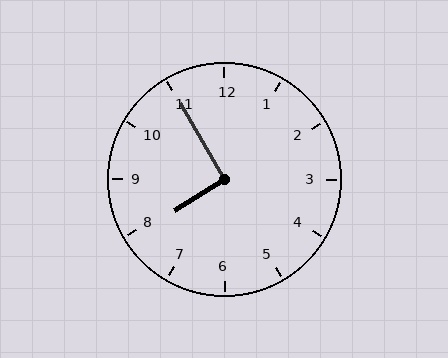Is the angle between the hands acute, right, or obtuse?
It is right.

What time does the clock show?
7:55.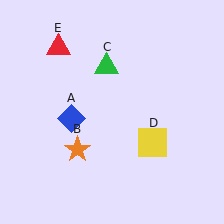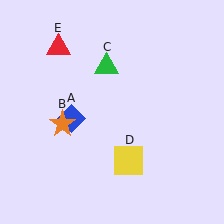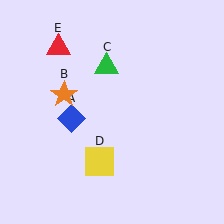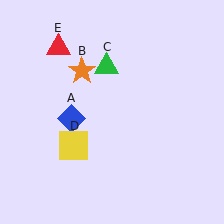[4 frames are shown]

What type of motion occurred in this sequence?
The orange star (object B), yellow square (object D) rotated clockwise around the center of the scene.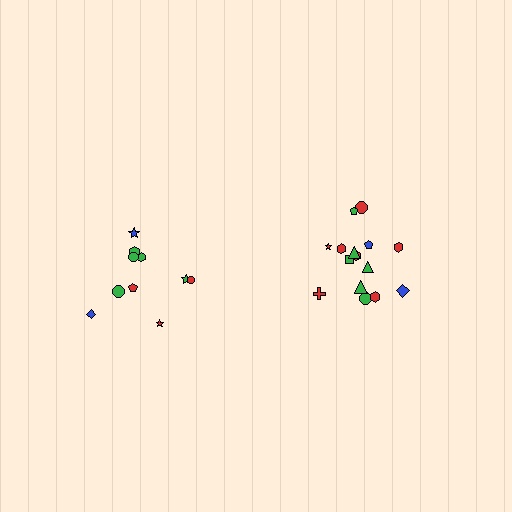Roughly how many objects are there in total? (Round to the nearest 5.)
Roughly 25 objects in total.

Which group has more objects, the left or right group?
The right group.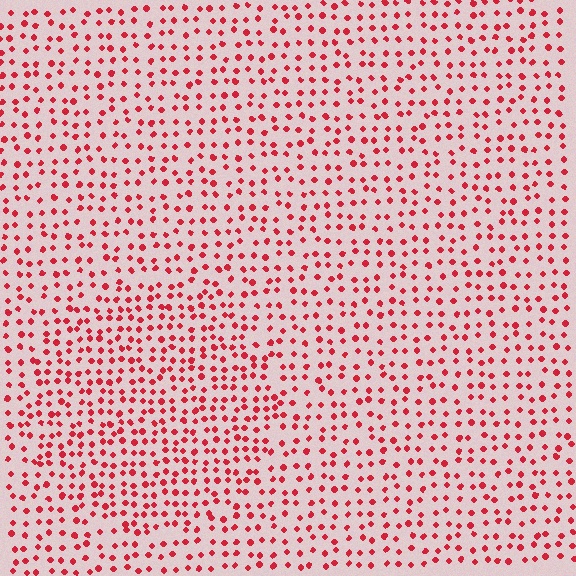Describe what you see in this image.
The image contains small red elements arranged at two different densities. A circle-shaped region is visible where the elements are more densely packed than the surrounding area.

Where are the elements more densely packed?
The elements are more densely packed inside the circle boundary.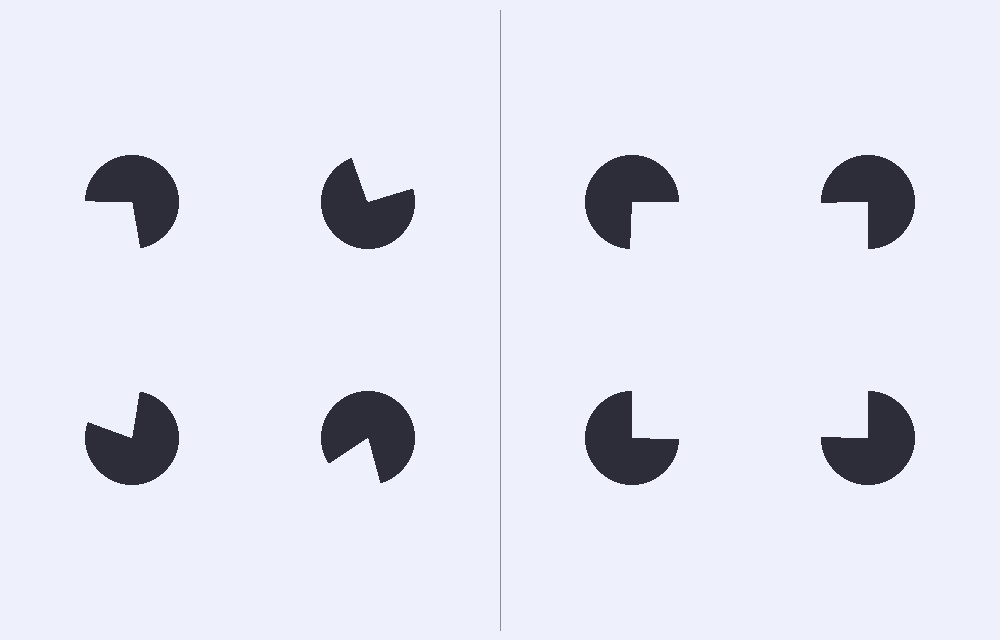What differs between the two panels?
The pac-man discs are positioned identically on both sides; only the wedge orientations differ. On the right they align to a square; on the left they are misaligned.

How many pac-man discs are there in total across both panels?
8 — 4 on each side.